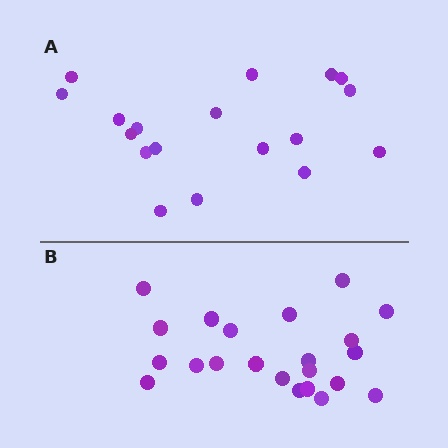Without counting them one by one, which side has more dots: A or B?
Region B (the bottom region) has more dots.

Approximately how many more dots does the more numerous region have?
Region B has about 4 more dots than region A.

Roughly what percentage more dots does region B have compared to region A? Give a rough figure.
About 20% more.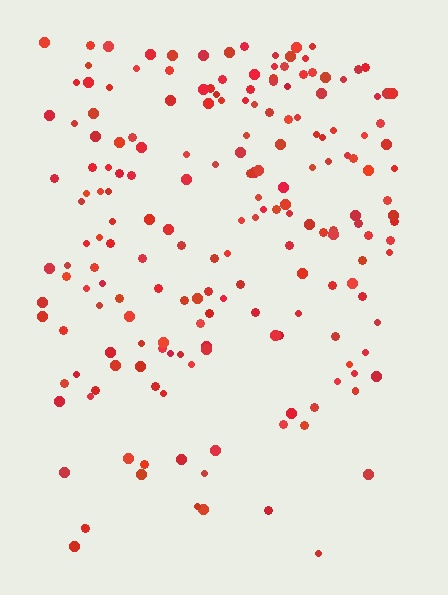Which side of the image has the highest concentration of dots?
The top.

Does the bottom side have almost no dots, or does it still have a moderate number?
Still a moderate number, just noticeably fewer than the top.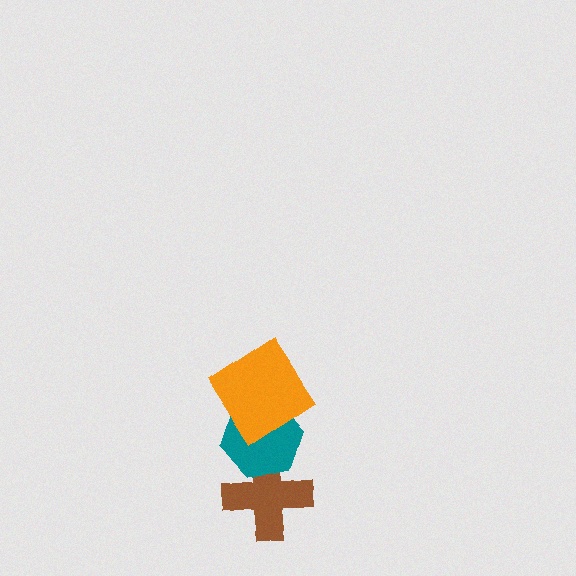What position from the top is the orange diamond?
The orange diamond is 1st from the top.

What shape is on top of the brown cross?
The teal hexagon is on top of the brown cross.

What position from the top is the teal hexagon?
The teal hexagon is 2nd from the top.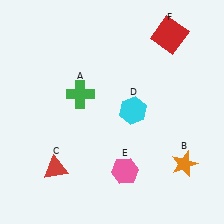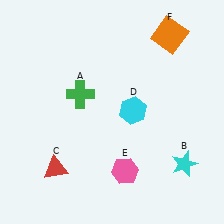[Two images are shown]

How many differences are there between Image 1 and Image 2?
There are 2 differences between the two images.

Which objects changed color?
B changed from orange to cyan. F changed from red to orange.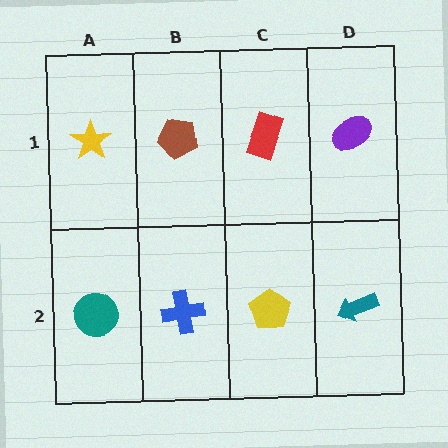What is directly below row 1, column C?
A yellow pentagon.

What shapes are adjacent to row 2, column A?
A yellow star (row 1, column A), a blue cross (row 2, column B).